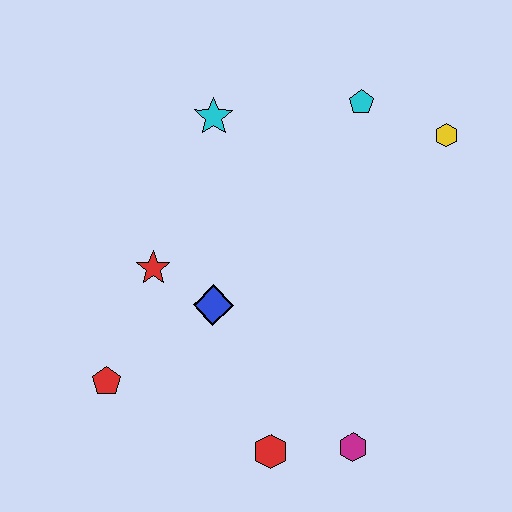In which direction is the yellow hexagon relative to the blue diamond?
The yellow hexagon is to the right of the blue diamond.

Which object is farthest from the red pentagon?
The yellow hexagon is farthest from the red pentagon.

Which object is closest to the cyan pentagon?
The yellow hexagon is closest to the cyan pentagon.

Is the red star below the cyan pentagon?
Yes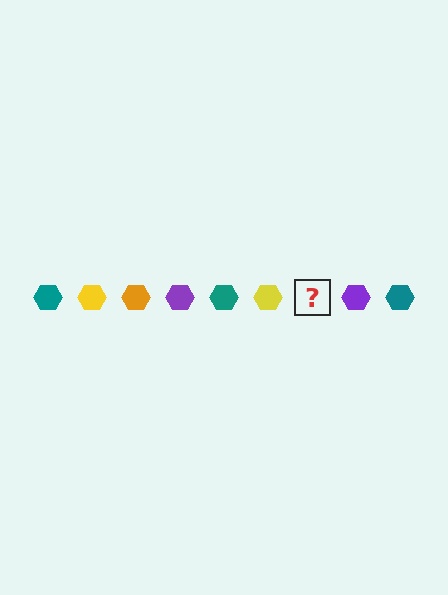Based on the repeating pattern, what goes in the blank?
The blank should be an orange hexagon.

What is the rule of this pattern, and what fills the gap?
The rule is that the pattern cycles through teal, yellow, orange, purple hexagons. The gap should be filled with an orange hexagon.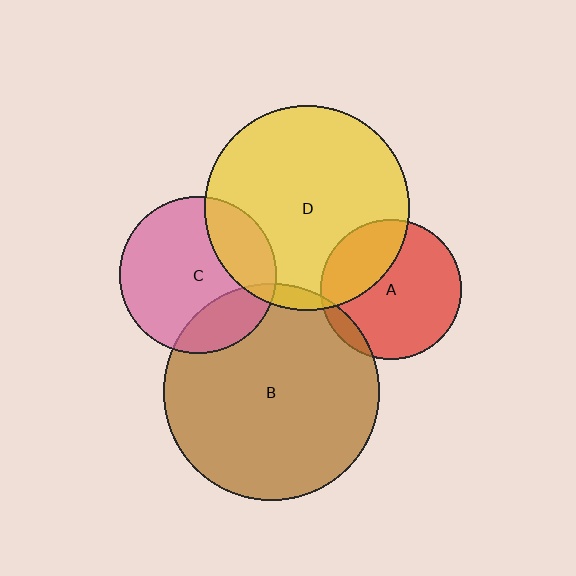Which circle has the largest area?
Circle B (brown).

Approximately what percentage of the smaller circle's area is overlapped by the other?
Approximately 25%.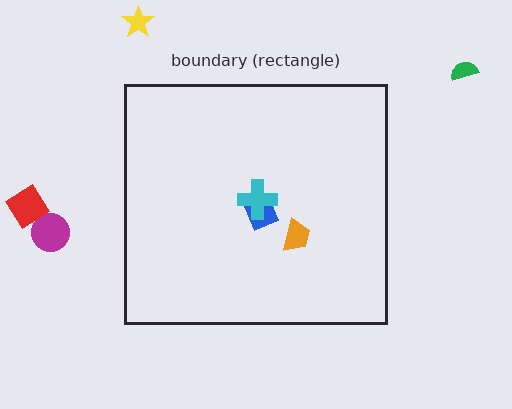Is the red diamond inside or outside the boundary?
Outside.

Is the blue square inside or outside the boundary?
Inside.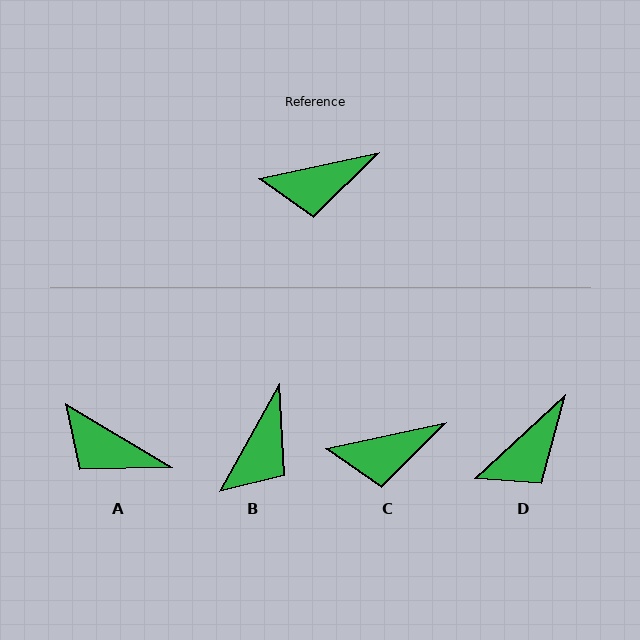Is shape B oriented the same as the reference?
No, it is off by about 49 degrees.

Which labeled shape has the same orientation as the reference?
C.